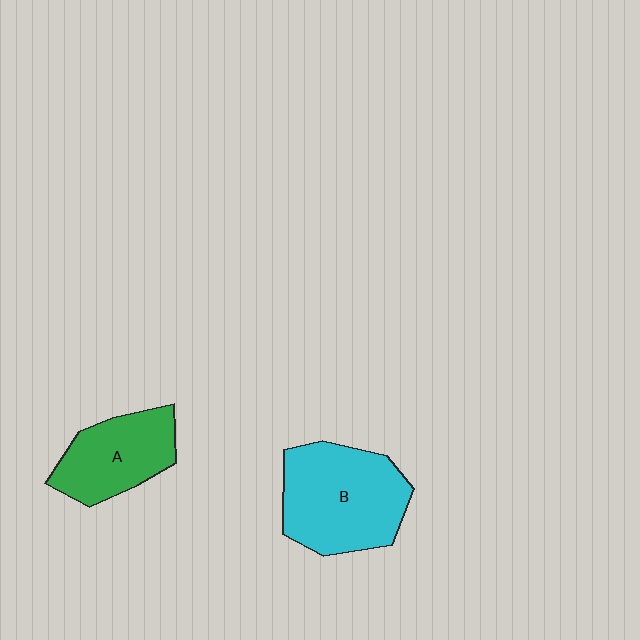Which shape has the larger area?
Shape B (cyan).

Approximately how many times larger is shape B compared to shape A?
Approximately 1.4 times.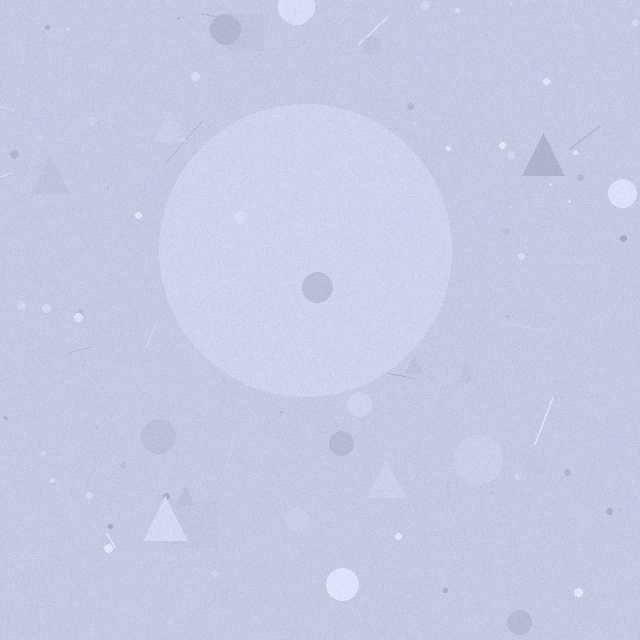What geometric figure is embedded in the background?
A circle is embedded in the background.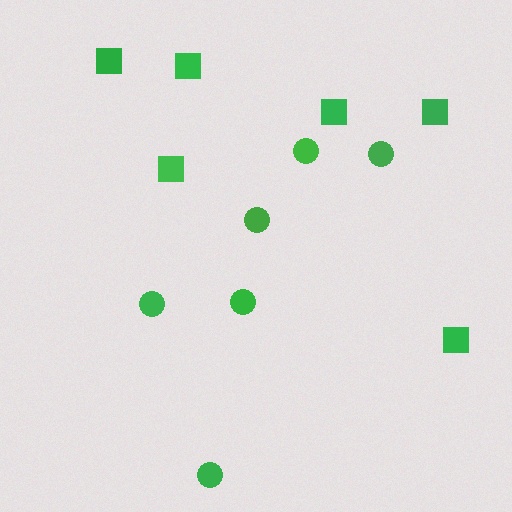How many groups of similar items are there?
There are 2 groups: one group of squares (6) and one group of circles (6).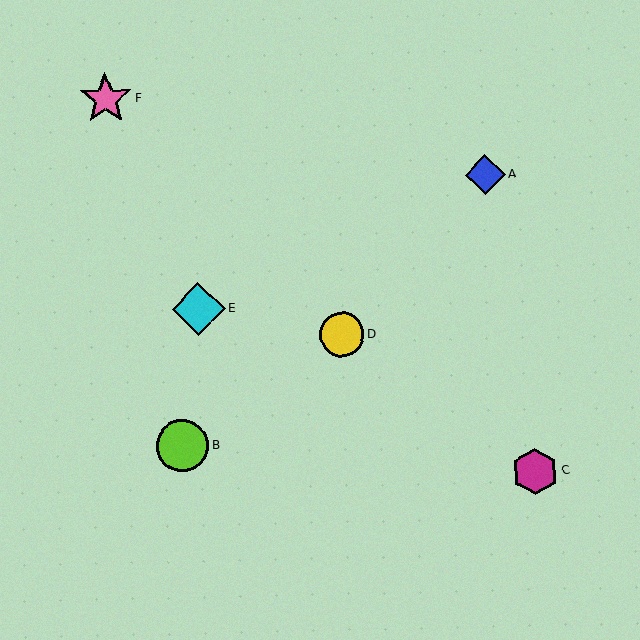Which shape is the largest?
The cyan diamond (labeled E) is the largest.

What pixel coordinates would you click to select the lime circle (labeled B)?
Click at (183, 446) to select the lime circle B.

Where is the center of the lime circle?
The center of the lime circle is at (183, 446).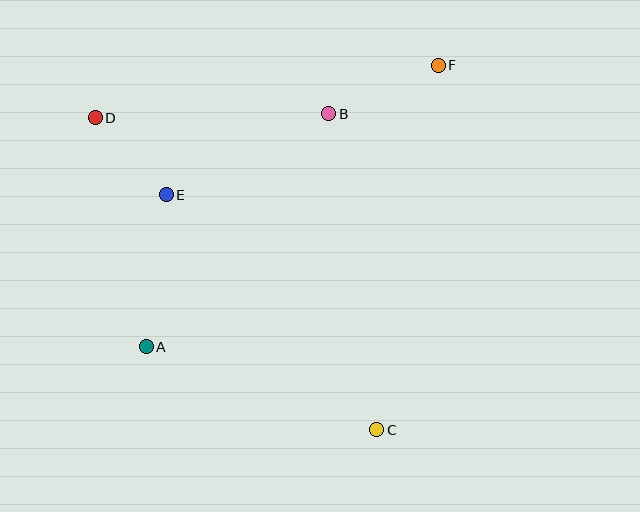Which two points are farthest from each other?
Points C and D are farthest from each other.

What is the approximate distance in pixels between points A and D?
The distance between A and D is approximately 235 pixels.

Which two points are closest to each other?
Points D and E are closest to each other.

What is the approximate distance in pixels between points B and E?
The distance between B and E is approximately 182 pixels.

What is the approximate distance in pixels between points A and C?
The distance between A and C is approximately 245 pixels.